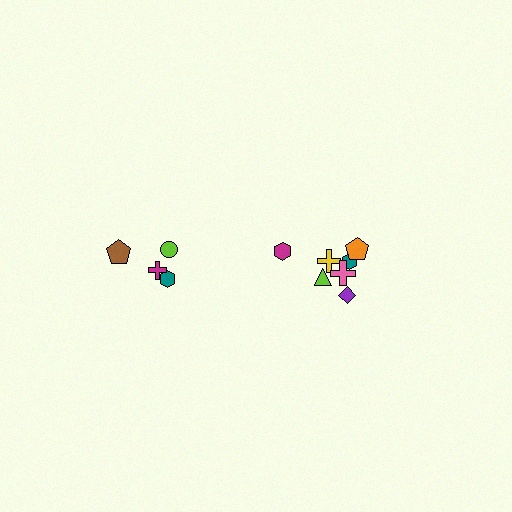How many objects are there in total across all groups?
There are 11 objects.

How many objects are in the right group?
There are 7 objects.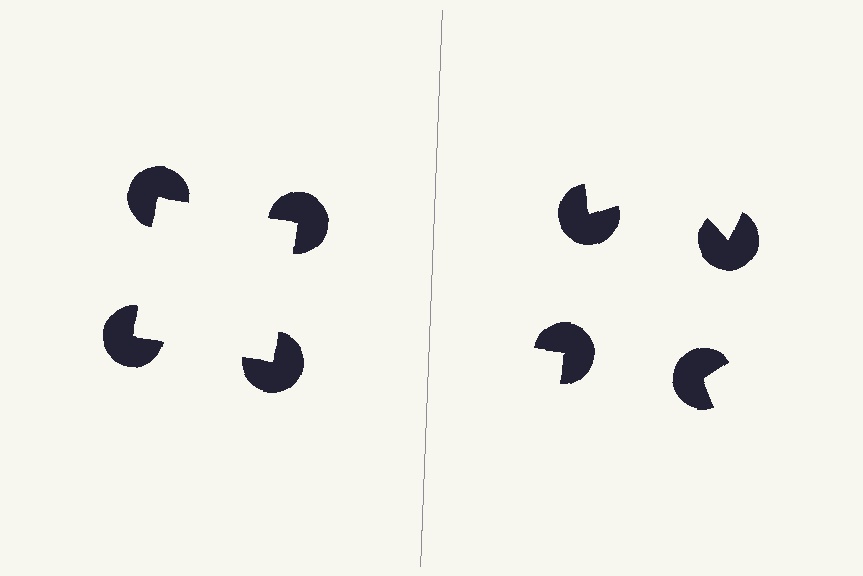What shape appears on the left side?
An illusory square.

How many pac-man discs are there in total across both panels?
8 — 4 on each side.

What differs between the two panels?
The pac-man discs are positioned identically on both sides; only the wedge orientations differ. On the left they align to a square; on the right they are misaligned.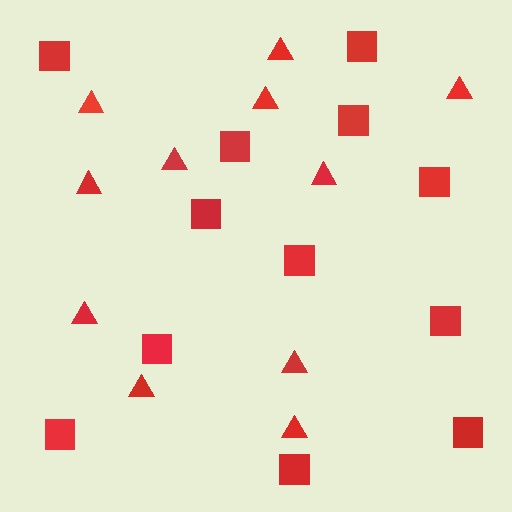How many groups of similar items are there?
There are 2 groups: one group of squares (12) and one group of triangles (11).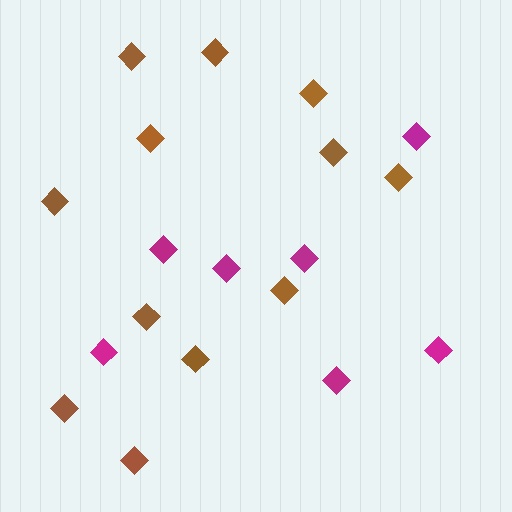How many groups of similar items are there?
There are 2 groups: one group of brown diamonds (12) and one group of magenta diamonds (7).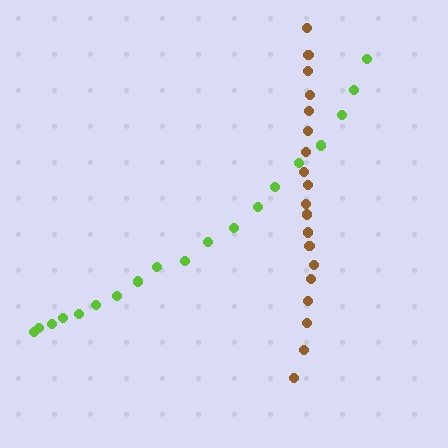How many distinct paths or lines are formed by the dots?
There are 2 distinct paths.